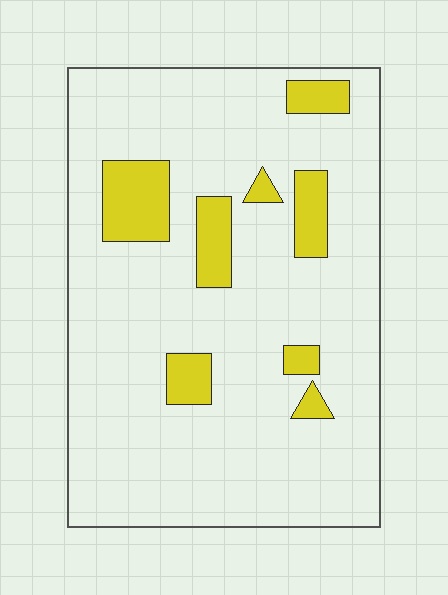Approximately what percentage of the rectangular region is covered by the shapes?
Approximately 15%.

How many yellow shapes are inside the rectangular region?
8.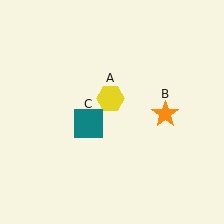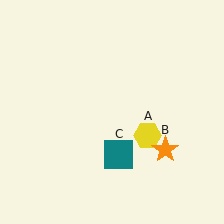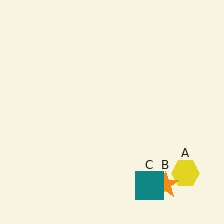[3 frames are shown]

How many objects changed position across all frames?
3 objects changed position: yellow hexagon (object A), orange star (object B), teal square (object C).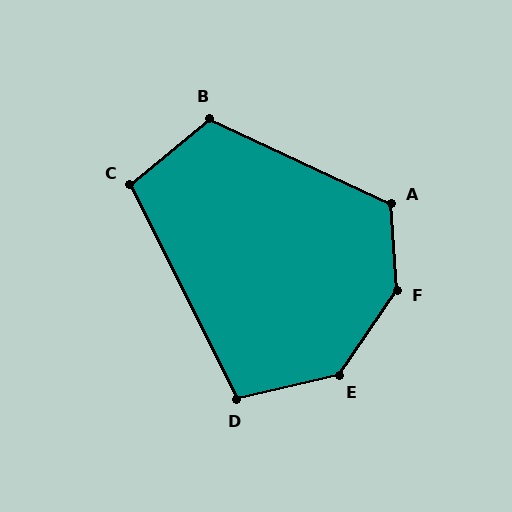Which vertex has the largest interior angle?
F, at approximately 142 degrees.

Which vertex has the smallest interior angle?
D, at approximately 103 degrees.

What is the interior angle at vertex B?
Approximately 115 degrees (obtuse).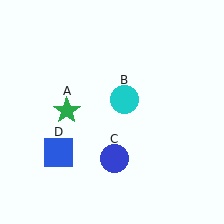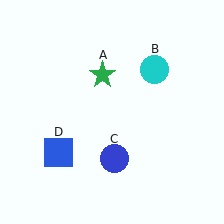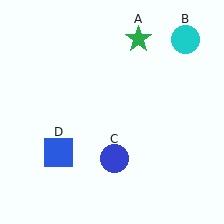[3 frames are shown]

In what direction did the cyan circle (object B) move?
The cyan circle (object B) moved up and to the right.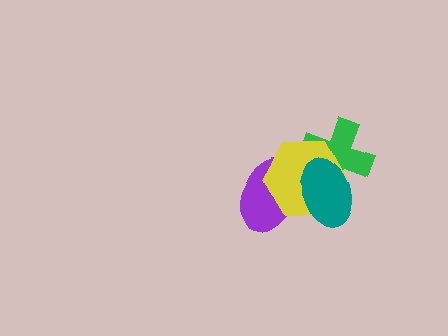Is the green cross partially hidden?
Yes, it is partially covered by another shape.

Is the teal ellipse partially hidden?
No, no other shape covers it.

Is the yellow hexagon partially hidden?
Yes, it is partially covered by another shape.